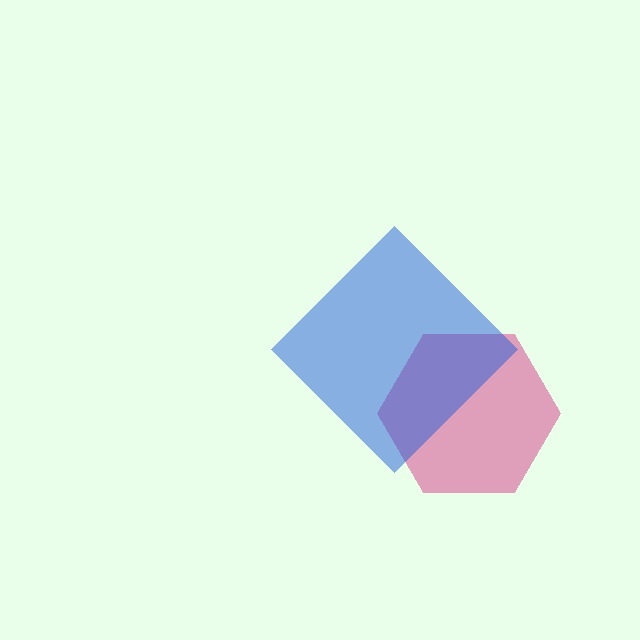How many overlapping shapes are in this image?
There are 2 overlapping shapes in the image.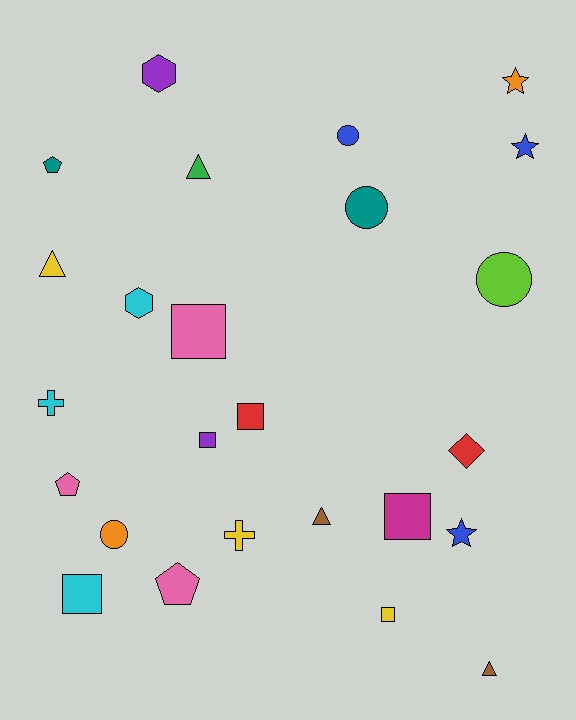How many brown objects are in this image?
There are 2 brown objects.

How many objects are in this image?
There are 25 objects.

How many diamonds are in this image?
There is 1 diamond.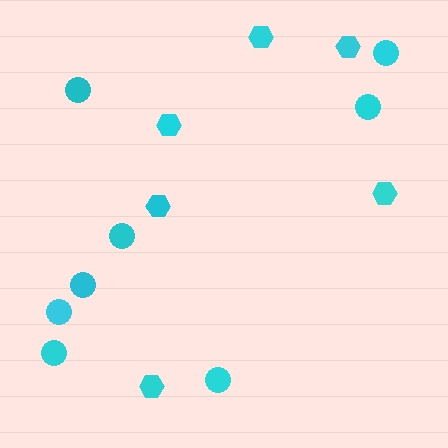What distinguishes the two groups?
There are 2 groups: one group of hexagons (6) and one group of circles (8).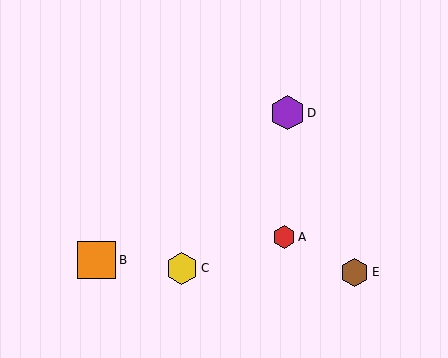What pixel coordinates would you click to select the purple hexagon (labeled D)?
Click at (287, 113) to select the purple hexagon D.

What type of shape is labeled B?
Shape B is an orange square.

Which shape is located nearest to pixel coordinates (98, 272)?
The orange square (labeled B) at (97, 260) is nearest to that location.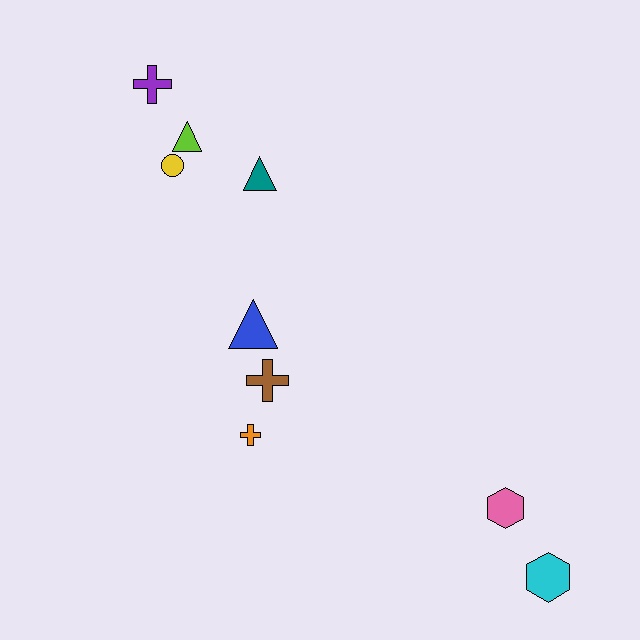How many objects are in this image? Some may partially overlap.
There are 9 objects.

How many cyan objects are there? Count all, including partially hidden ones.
There is 1 cyan object.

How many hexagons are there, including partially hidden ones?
There are 2 hexagons.